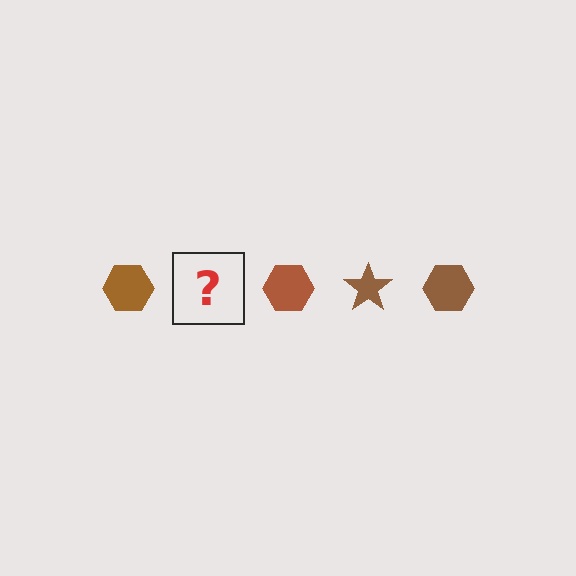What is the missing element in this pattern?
The missing element is a brown star.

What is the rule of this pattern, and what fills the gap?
The rule is that the pattern cycles through hexagon, star shapes in brown. The gap should be filled with a brown star.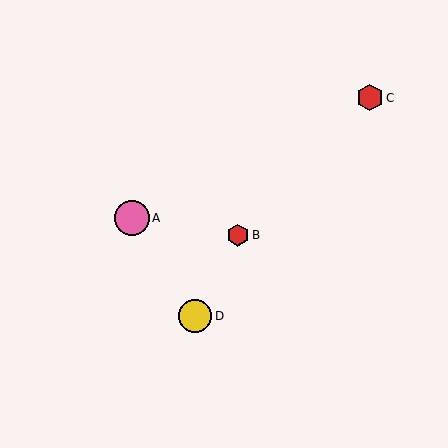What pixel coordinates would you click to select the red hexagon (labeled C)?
Click at (370, 98) to select the red hexagon C.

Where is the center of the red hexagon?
The center of the red hexagon is at (370, 98).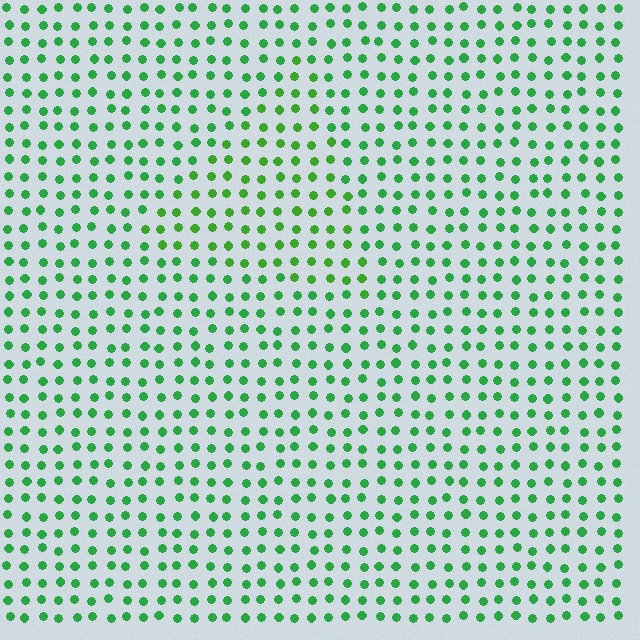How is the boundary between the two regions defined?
The boundary is defined purely by a slight shift in hue (about 21 degrees). Spacing, size, and orientation are identical on both sides.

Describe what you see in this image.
The image is filled with small green elements in a uniform arrangement. A triangle-shaped region is visible where the elements are tinted to a slightly different hue, forming a subtle color boundary.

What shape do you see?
I see a triangle.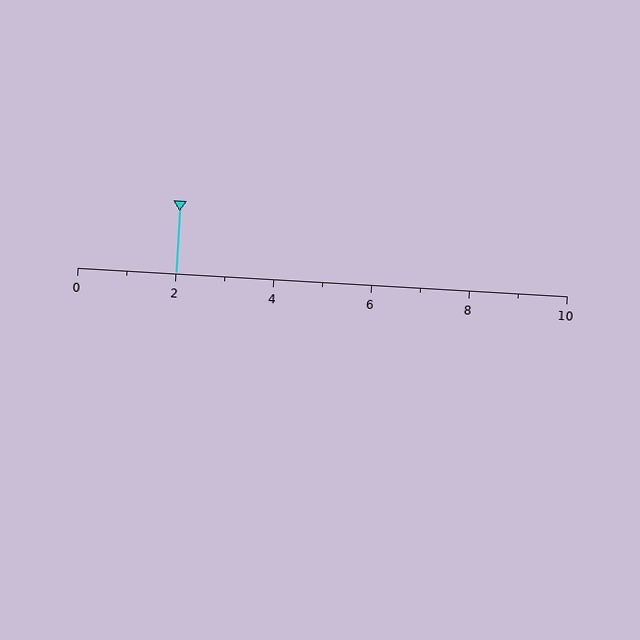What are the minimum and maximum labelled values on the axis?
The axis runs from 0 to 10.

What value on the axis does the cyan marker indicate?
The marker indicates approximately 2.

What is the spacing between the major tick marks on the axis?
The major ticks are spaced 2 apart.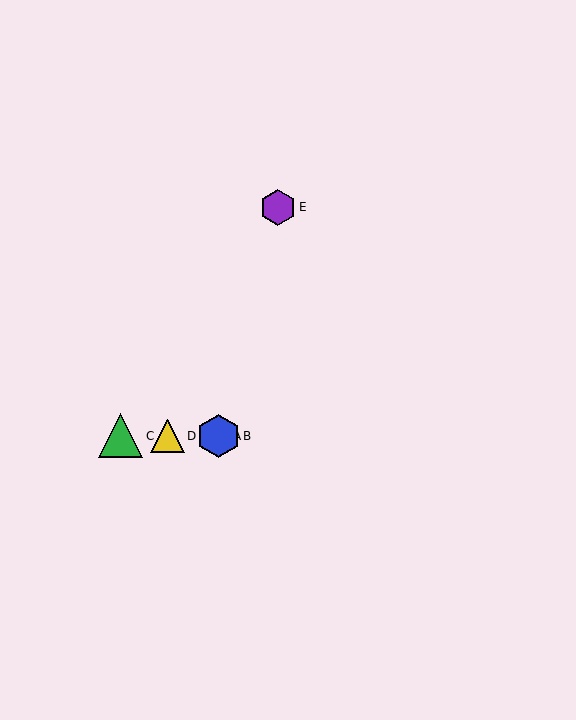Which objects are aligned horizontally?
Objects A, B, C, D are aligned horizontally.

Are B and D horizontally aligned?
Yes, both are at y≈436.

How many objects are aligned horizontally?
4 objects (A, B, C, D) are aligned horizontally.